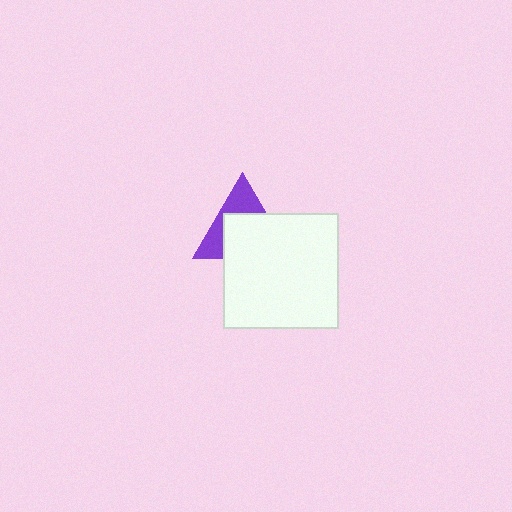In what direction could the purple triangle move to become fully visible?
The purple triangle could move up. That would shift it out from behind the white square entirely.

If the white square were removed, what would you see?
You would see the complete purple triangle.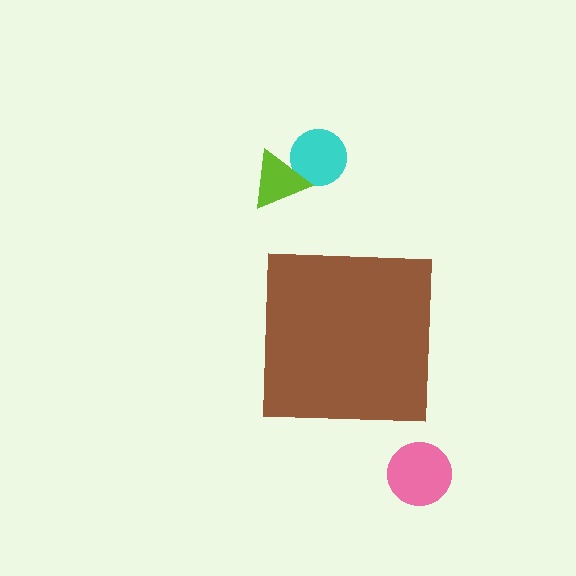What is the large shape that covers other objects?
A brown square.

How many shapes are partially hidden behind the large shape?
0 shapes are partially hidden.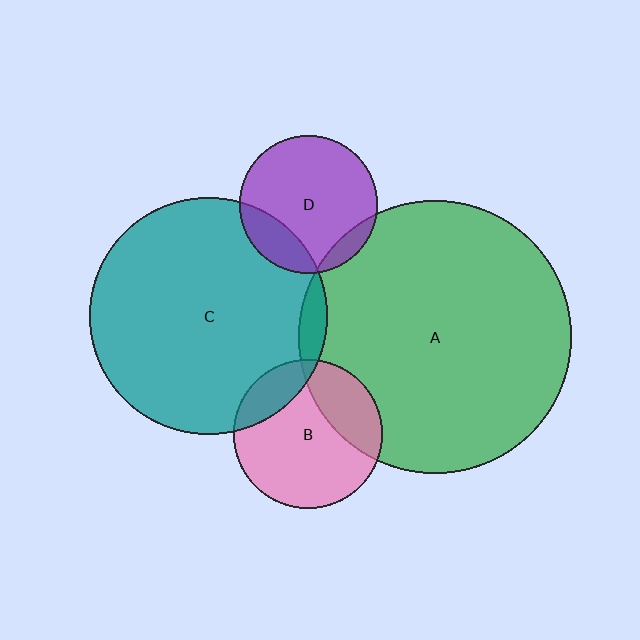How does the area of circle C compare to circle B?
Approximately 2.5 times.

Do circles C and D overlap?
Yes.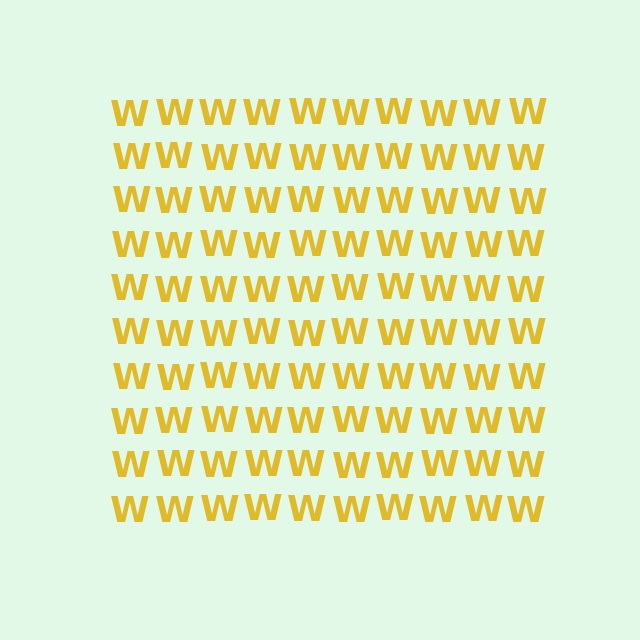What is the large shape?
The large shape is a square.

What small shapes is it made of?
It is made of small letter W's.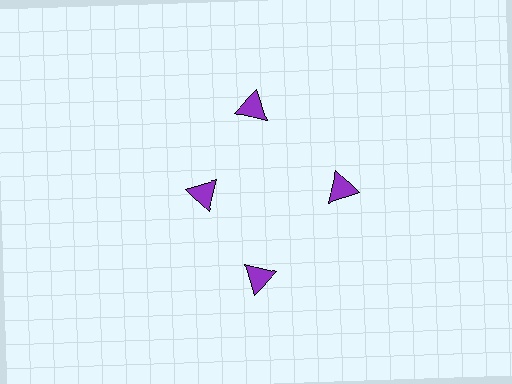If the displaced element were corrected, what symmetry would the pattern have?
It would have 4-fold rotational symmetry — the pattern would map onto itself every 90 degrees.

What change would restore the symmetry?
The symmetry would be restored by moving it outward, back onto the ring so that all 4 triangles sit at equal angles and equal distance from the center.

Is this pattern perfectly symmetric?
No. The 4 purple triangles are arranged in a ring, but one element near the 9 o'clock position is pulled inward toward the center, breaking the 4-fold rotational symmetry.